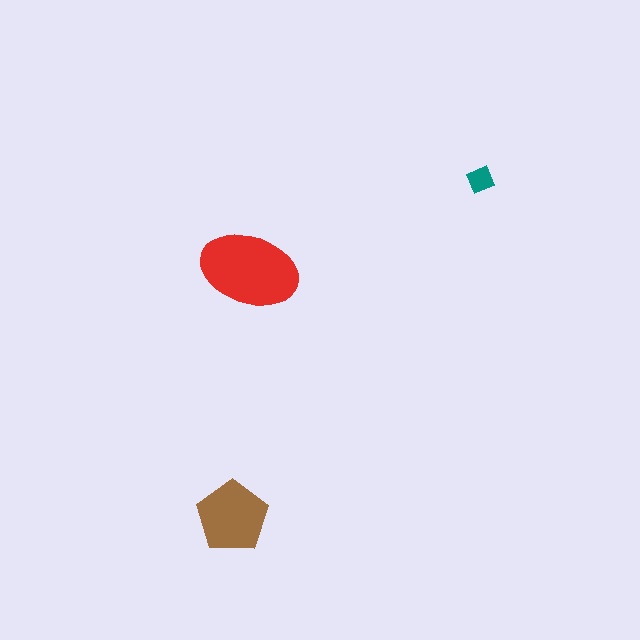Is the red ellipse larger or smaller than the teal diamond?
Larger.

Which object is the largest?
The red ellipse.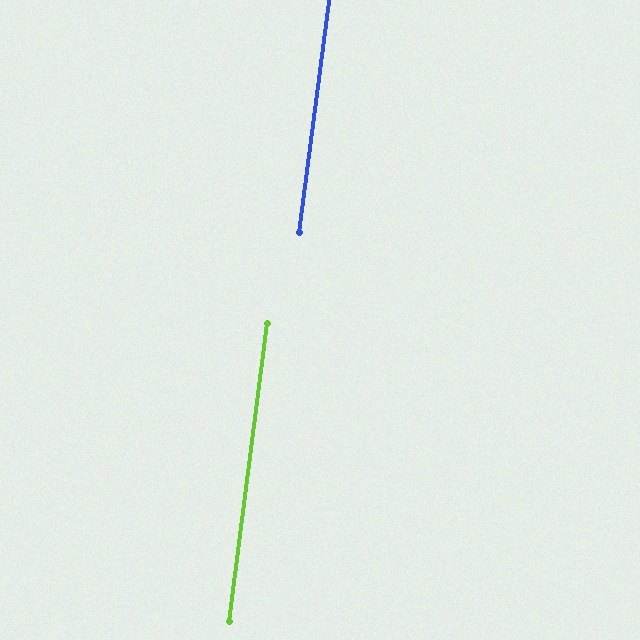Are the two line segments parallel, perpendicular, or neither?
Parallel — their directions differ by only 0.0°.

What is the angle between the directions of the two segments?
Approximately 0 degrees.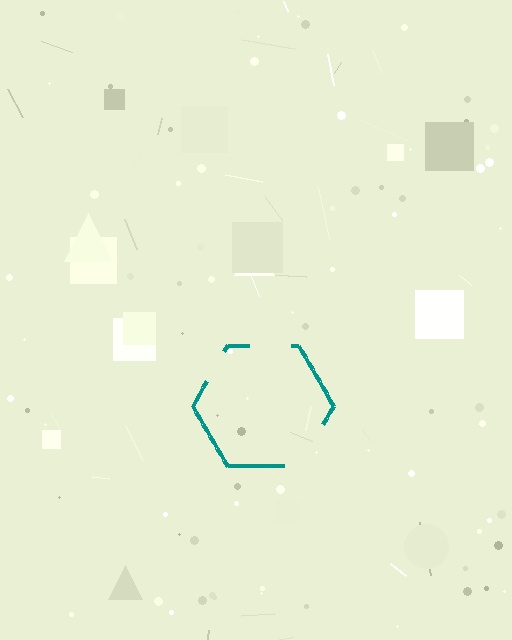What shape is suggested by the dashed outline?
The dashed outline suggests a hexagon.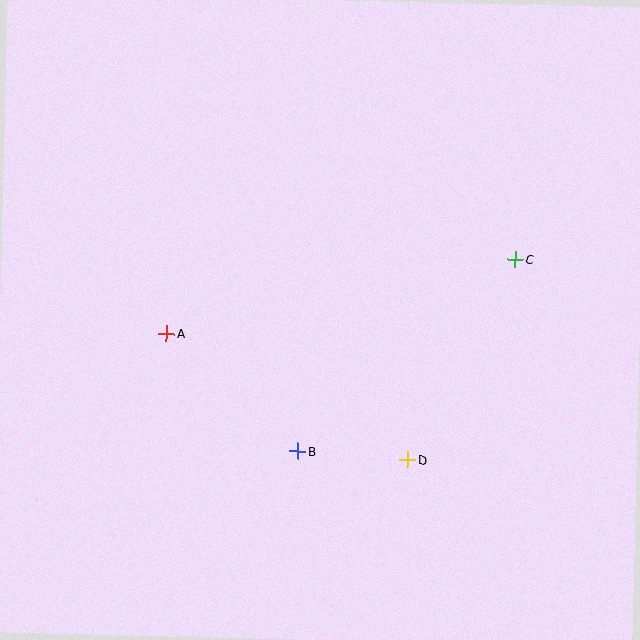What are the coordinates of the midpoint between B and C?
The midpoint between B and C is at (406, 355).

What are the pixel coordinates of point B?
Point B is at (298, 451).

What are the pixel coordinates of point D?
Point D is at (408, 460).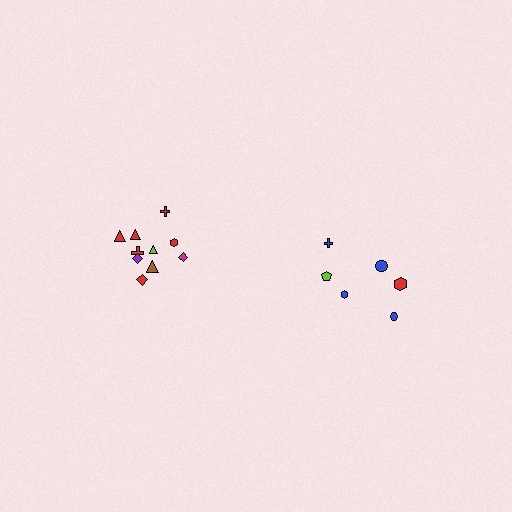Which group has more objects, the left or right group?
The left group.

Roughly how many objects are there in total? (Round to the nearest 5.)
Roughly 15 objects in total.